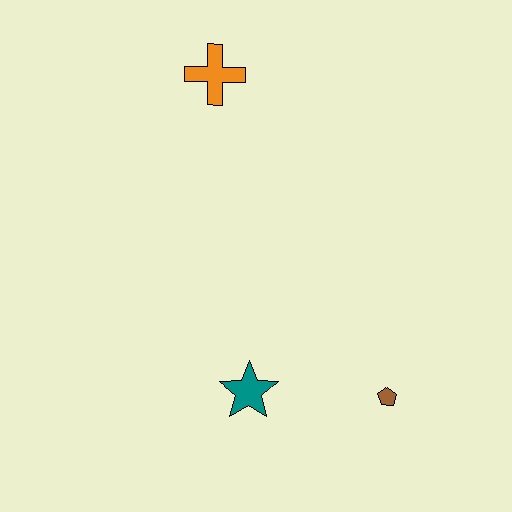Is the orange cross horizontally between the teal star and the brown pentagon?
No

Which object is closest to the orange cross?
The teal star is closest to the orange cross.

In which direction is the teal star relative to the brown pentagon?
The teal star is to the left of the brown pentagon.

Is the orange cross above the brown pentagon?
Yes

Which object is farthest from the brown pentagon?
The orange cross is farthest from the brown pentagon.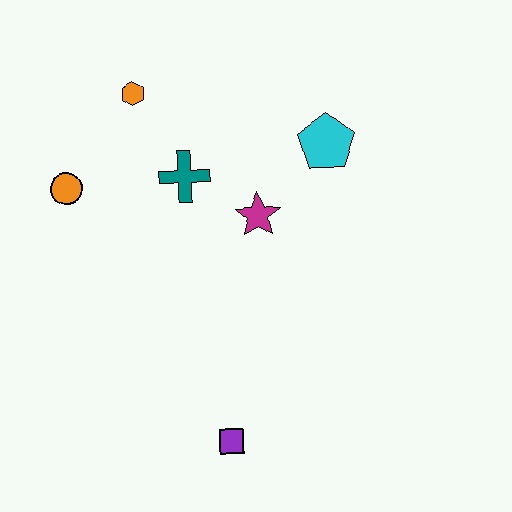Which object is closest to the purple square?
The magenta star is closest to the purple square.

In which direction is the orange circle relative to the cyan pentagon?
The orange circle is to the left of the cyan pentagon.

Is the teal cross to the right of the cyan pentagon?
No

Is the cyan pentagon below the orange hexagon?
Yes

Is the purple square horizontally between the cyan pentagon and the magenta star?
No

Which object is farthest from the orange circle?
The purple square is farthest from the orange circle.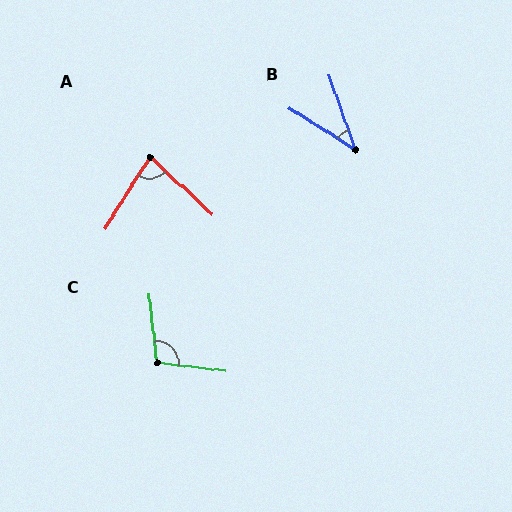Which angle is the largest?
C, at approximately 103 degrees.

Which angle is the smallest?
B, at approximately 38 degrees.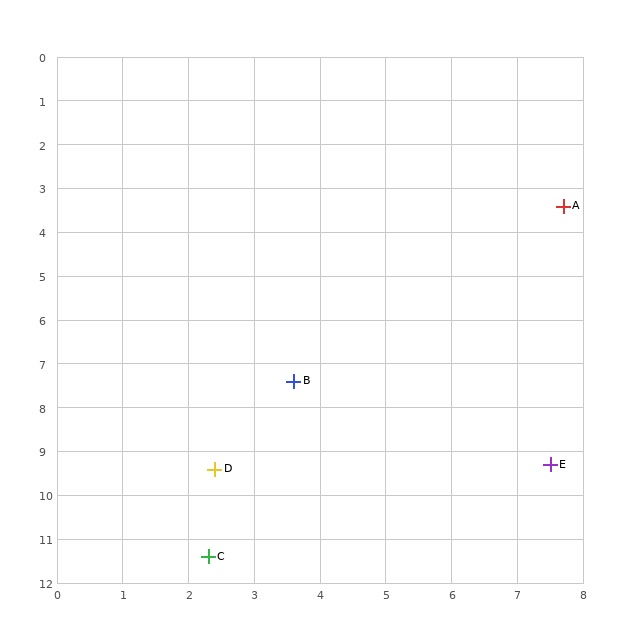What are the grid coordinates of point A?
Point A is at approximately (7.7, 3.4).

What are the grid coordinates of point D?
Point D is at approximately (2.4, 9.4).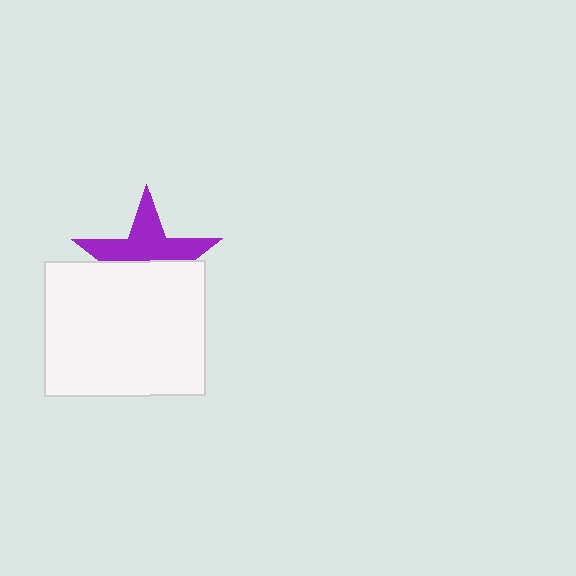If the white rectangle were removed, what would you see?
You would see the complete purple star.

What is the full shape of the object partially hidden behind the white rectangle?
The partially hidden object is a purple star.